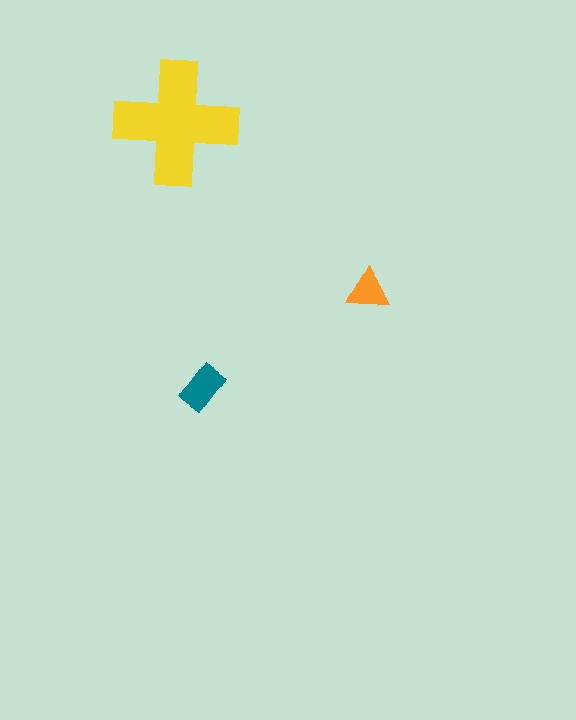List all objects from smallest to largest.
The orange triangle, the teal rectangle, the yellow cross.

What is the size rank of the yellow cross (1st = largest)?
1st.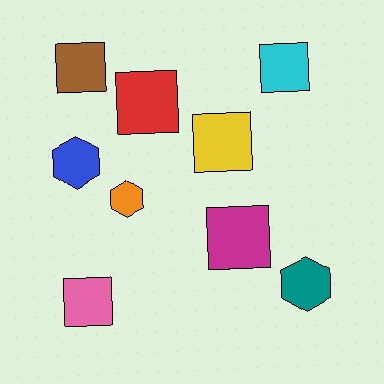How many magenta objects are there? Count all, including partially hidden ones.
There is 1 magenta object.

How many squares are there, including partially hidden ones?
There are 6 squares.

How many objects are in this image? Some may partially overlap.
There are 9 objects.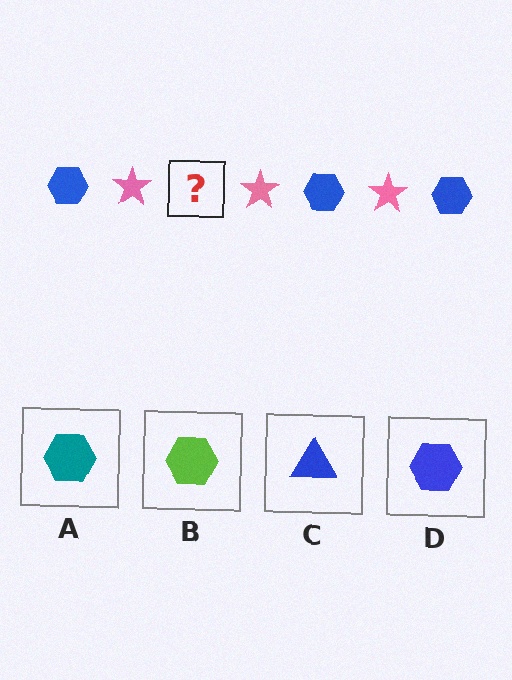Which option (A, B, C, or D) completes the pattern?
D.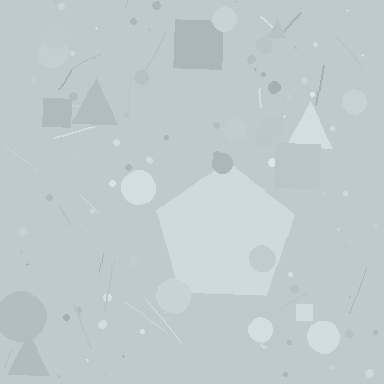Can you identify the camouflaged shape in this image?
The camouflaged shape is a pentagon.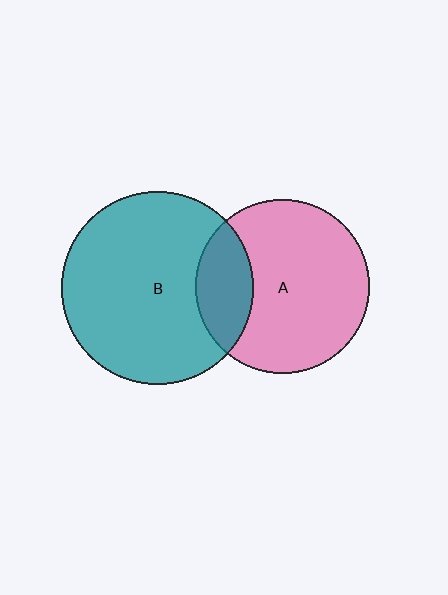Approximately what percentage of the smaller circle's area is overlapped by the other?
Approximately 25%.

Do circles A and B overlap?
Yes.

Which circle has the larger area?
Circle B (teal).